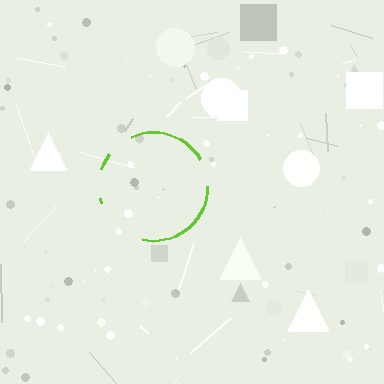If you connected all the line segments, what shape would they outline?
They would outline a circle.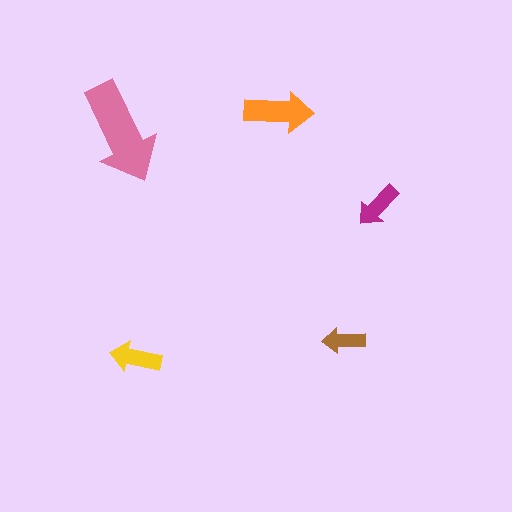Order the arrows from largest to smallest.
the pink one, the orange one, the yellow one, the magenta one, the brown one.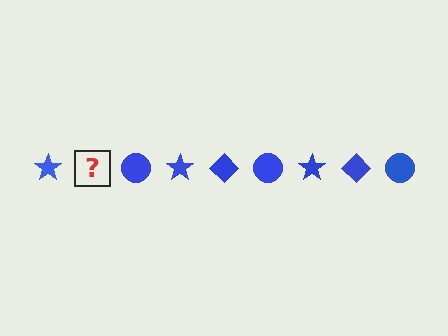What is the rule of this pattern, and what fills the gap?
The rule is that the pattern cycles through star, diamond, circle shapes in blue. The gap should be filled with a blue diamond.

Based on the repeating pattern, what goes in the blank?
The blank should be a blue diamond.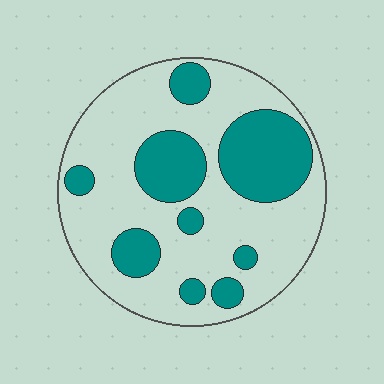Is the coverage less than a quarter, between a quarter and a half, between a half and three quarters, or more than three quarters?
Between a quarter and a half.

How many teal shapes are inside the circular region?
9.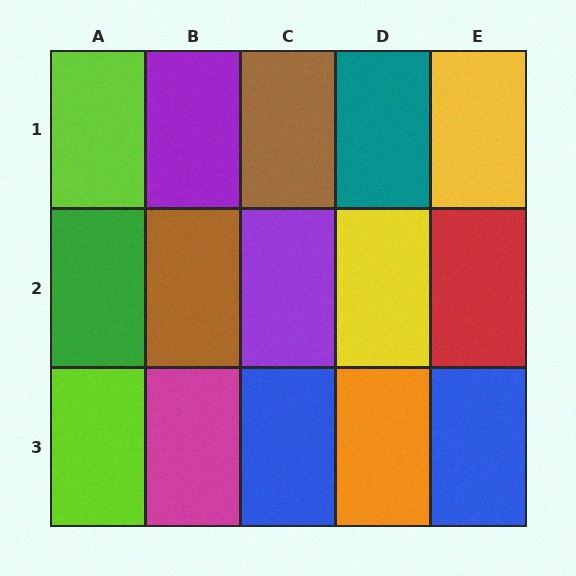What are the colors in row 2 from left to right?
Green, brown, purple, yellow, red.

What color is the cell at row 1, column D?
Teal.